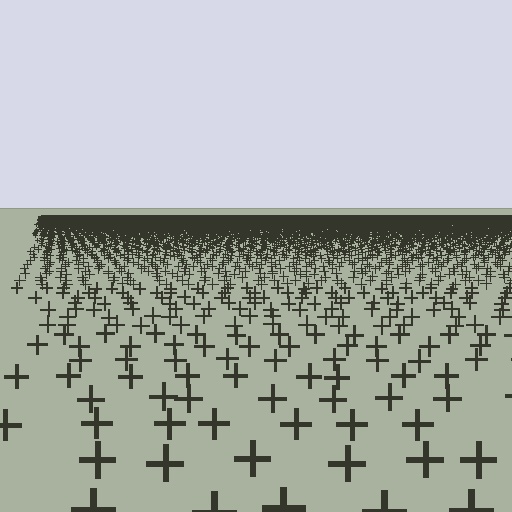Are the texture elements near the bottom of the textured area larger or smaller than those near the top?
Larger. Near the bottom, elements are closer to the viewer and appear at a bigger on-screen size.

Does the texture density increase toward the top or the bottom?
Density increases toward the top.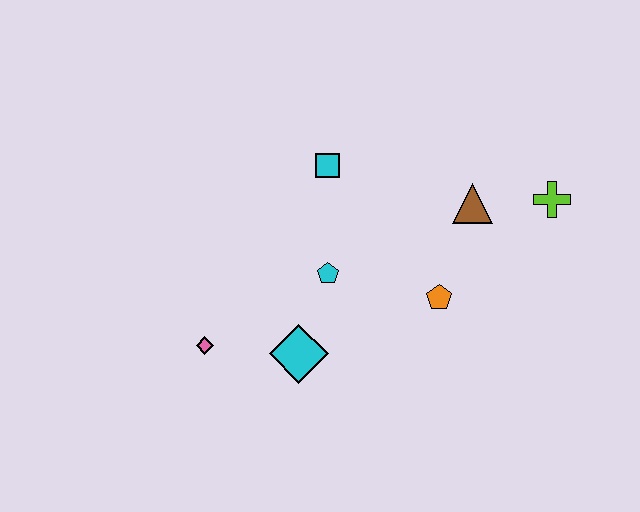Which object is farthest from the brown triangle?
The pink diamond is farthest from the brown triangle.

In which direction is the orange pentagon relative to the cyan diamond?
The orange pentagon is to the right of the cyan diamond.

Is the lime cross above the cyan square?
No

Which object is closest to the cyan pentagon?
The cyan diamond is closest to the cyan pentagon.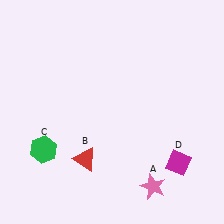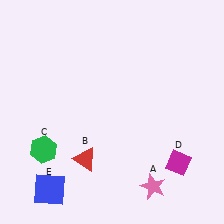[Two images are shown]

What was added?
A blue square (E) was added in Image 2.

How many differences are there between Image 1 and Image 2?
There is 1 difference between the two images.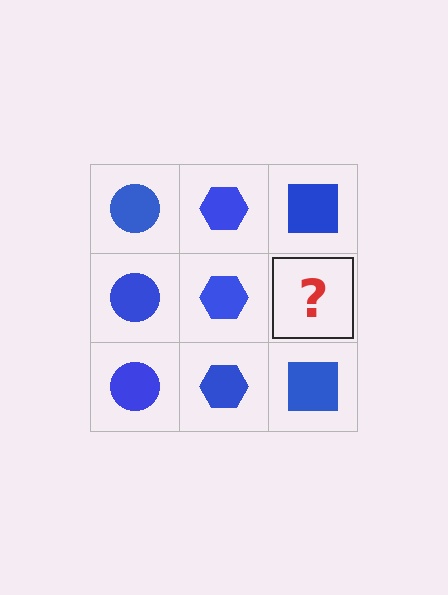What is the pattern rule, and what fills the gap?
The rule is that each column has a consistent shape. The gap should be filled with a blue square.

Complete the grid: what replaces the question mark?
The question mark should be replaced with a blue square.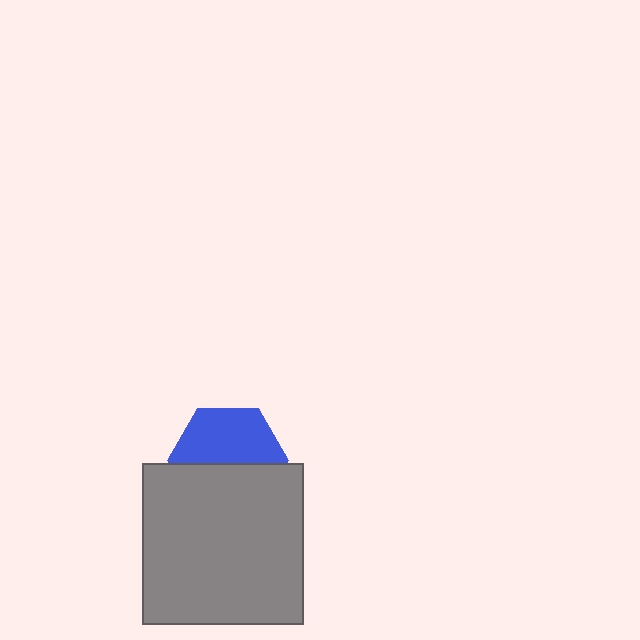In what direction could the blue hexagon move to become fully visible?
The blue hexagon could move up. That would shift it out from behind the gray square entirely.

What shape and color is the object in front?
The object in front is a gray square.